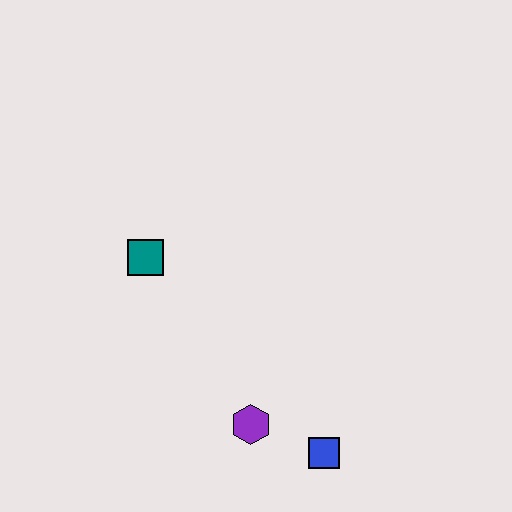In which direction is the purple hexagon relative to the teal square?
The purple hexagon is below the teal square.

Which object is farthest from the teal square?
The blue square is farthest from the teal square.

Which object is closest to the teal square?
The purple hexagon is closest to the teal square.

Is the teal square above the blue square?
Yes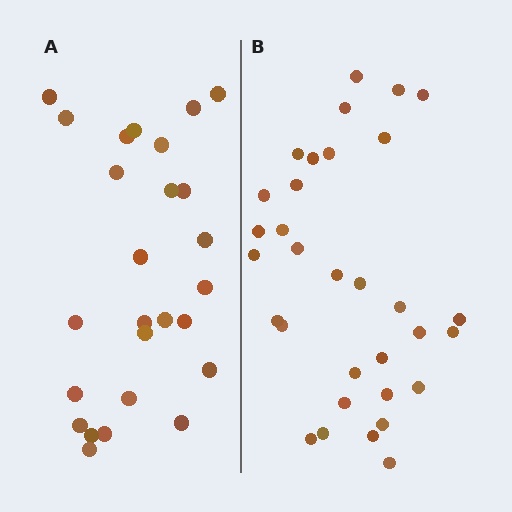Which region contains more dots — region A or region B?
Region B (the right region) has more dots.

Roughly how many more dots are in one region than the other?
Region B has about 6 more dots than region A.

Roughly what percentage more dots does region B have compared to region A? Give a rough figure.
About 25% more.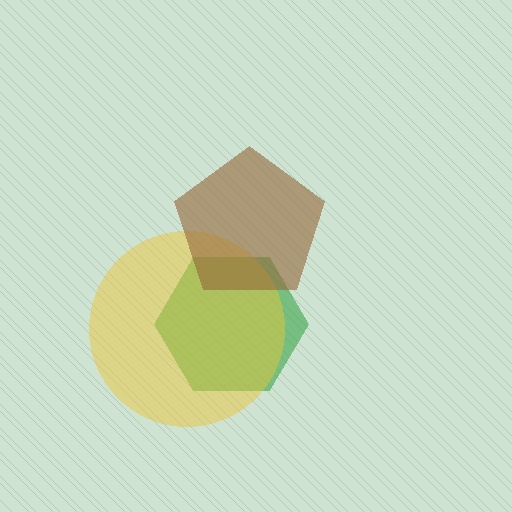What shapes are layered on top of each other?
The layered shapes are: a green hexagon, a yellow circle, a brown pentagon.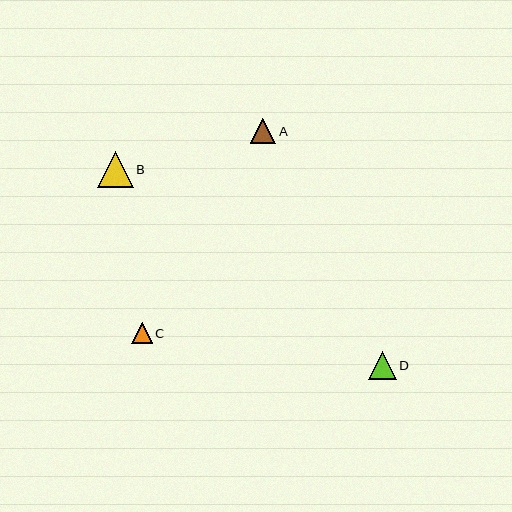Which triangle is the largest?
Triangle B is the largest with a size of approximately 36 pixels.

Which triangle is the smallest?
Triangle C is the smallest with a size of approximately 21 pixels.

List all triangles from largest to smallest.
From largest to smallest: B, D, A, C.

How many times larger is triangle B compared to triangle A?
Triangle B is approximately 1.4 times the size of triangle A.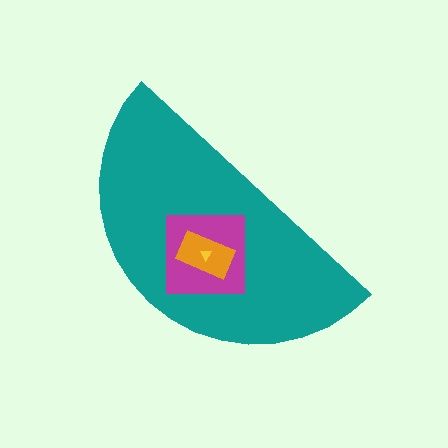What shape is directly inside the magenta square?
The orange rectangle.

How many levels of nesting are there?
4.